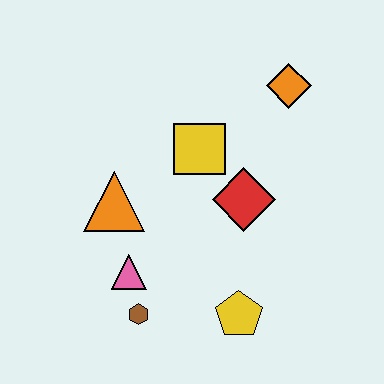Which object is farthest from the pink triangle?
The orange diamond is farthest from the pink triangle.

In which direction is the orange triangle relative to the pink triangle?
The orange triangle is above the pink triangle.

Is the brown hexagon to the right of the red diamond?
No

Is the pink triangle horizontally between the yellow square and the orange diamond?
No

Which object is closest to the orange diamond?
The yellow square is closest to the orange diamond.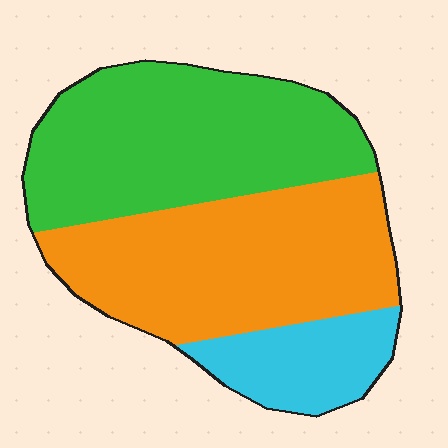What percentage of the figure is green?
Green takes up about two fifths (2/5) of the figure.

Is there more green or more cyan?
Green.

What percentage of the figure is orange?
Orange takes up about two fifths (2/5) of the figure.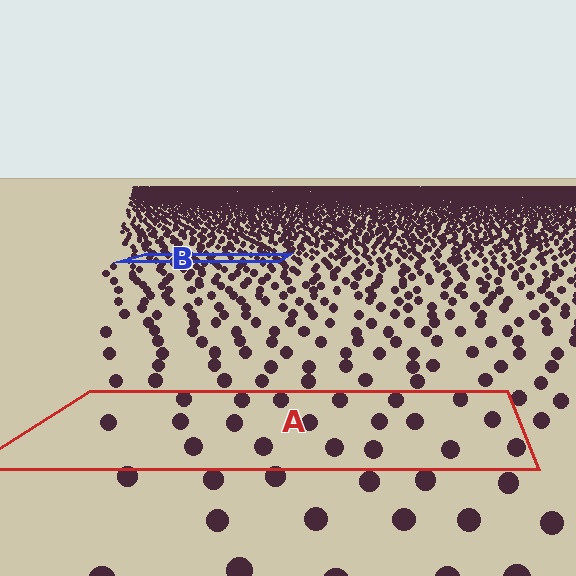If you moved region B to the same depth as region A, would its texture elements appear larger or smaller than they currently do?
They would appear larger. At a closer depth, the same texture elements are projected at a bigger on-screen size.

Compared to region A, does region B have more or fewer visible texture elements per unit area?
Region B has more texture elements per unit area — they are packed more densely because it is farther away.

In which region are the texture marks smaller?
The texture marks are smaller in region B, because it is farther away.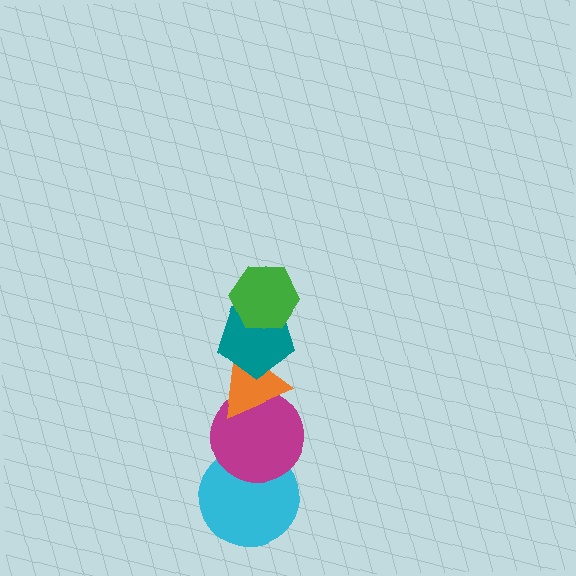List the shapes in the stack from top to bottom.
From top to bottom: the green hexagon, the teal pentagon, the orange triangle, the magenta circle, the cyan circle.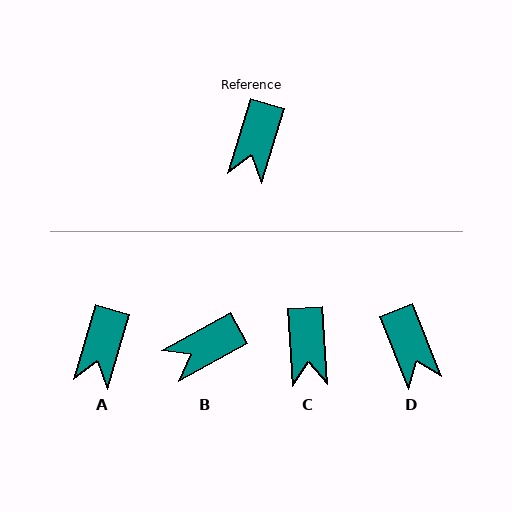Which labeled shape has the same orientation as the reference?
A.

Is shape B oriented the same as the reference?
No, it is off by about 44 degrees.